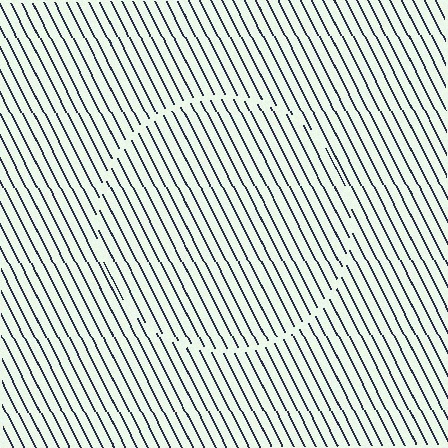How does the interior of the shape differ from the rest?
The interior of the shape contains the same grating, shifted by half a period — the contour is defined by the phase discontinuity where line-ends from the inner and outer gratings abut.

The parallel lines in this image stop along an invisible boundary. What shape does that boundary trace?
An illusory circle. The interior of the shape contains the same grating, shifted by half a period — the contour is defined by the phase discontinuity where line-ends from the inner and outer gratings abut.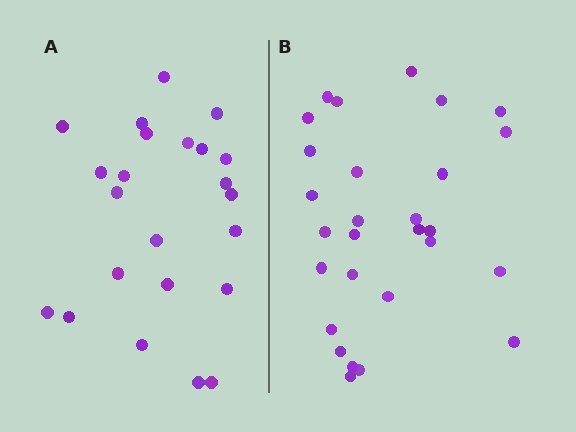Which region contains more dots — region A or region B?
Region B (the right region) has more dots.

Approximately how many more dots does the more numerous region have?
Region B has about 5 more dots than region A.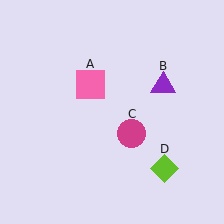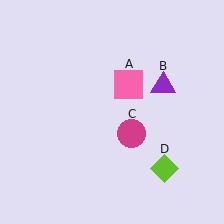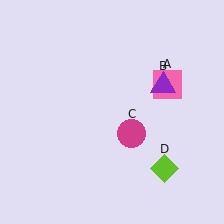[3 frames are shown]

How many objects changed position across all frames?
1 object changed position: pink square (object A).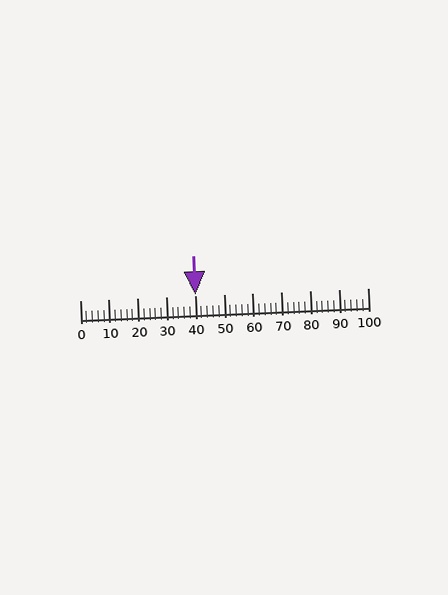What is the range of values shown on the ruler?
The ruler shows values from 0 to 100.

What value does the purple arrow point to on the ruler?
The purple arrow points to approximately 40.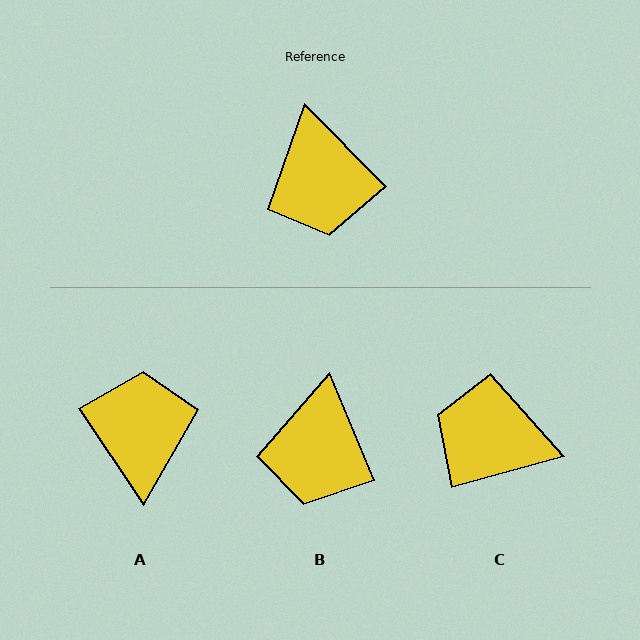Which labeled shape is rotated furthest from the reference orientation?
A, about 169 degrees away.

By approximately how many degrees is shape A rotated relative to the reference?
Approximately 169 degrees counter-clockwise.